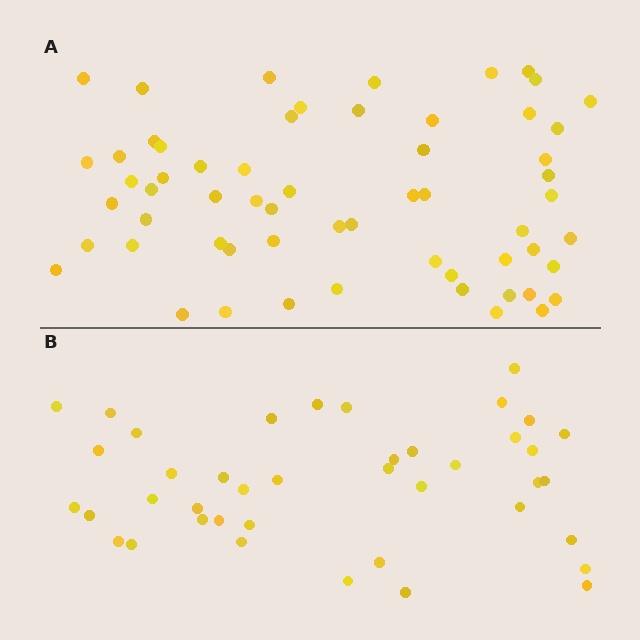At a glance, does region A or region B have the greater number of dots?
Region A (the top region) has more dots.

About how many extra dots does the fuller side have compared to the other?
Region A has approximately 20 more dots than region B.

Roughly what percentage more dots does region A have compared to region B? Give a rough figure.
About 45% more.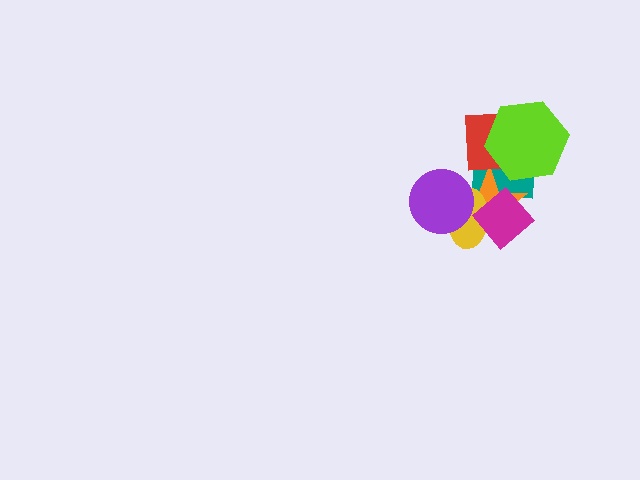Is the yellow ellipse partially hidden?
Yes, it is partially covered by another shape.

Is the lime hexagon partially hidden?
No, no other shape covers it.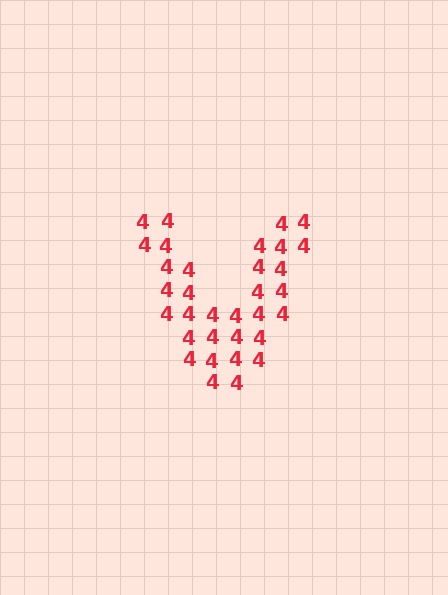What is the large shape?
The large shape is the letter V.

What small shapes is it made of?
It is made of small digit 4's.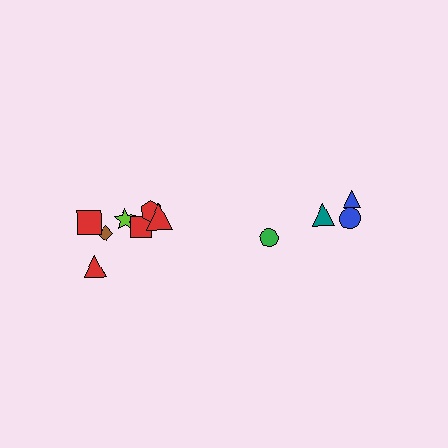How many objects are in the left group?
There are 7 objects.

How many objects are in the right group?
There are 4 objects.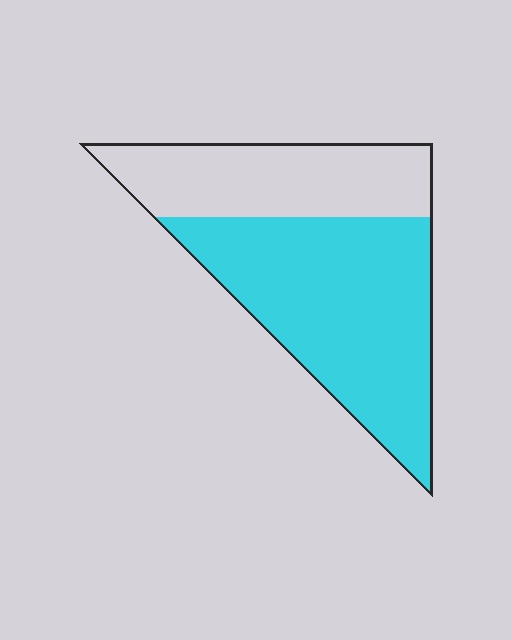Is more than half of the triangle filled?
Yes.